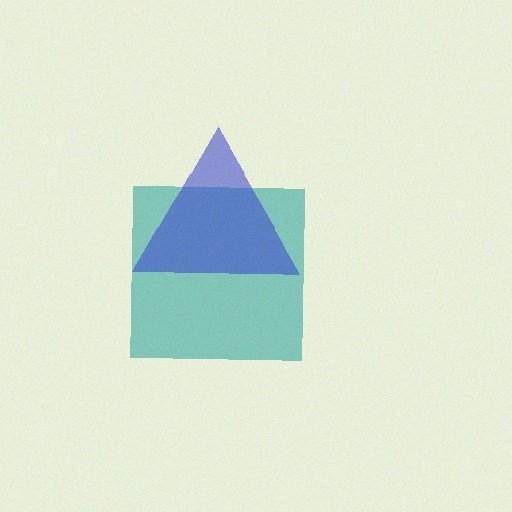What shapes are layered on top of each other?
The layered shapes are: a teal square, a blue triangle.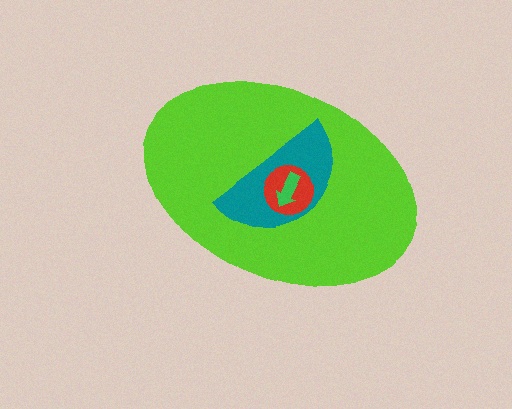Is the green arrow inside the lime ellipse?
Yes.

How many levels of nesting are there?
4.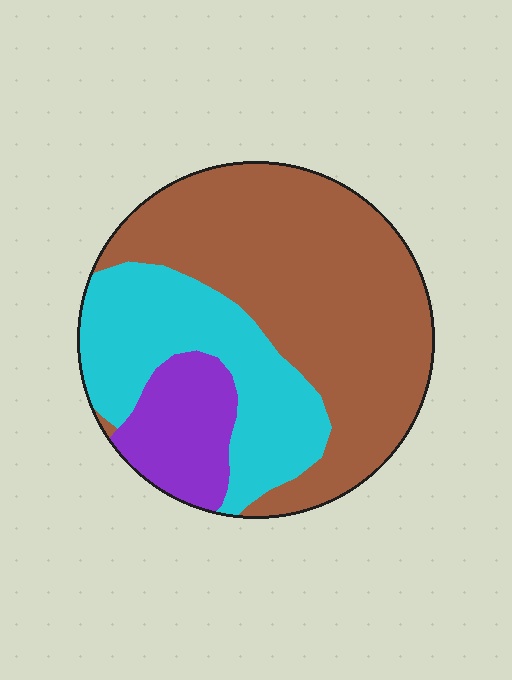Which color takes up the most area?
Brown, at roughly 55%.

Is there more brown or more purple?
Brown.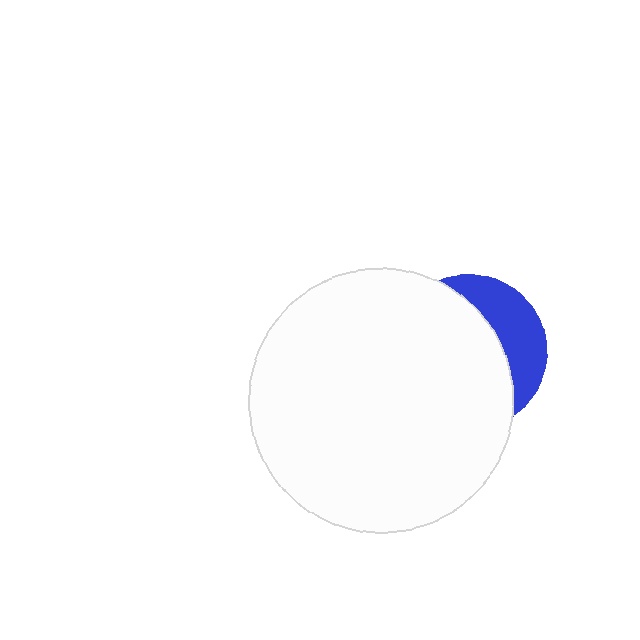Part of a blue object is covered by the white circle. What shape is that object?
It is a circle.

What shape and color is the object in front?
The object in front is a white circle.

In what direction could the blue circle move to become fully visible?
The blue circle could move right. That would shift it out from behind the white circle entirely.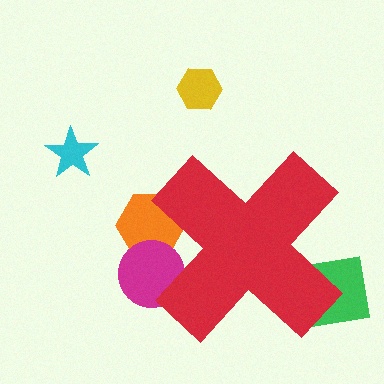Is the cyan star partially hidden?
No, the cyan star is fully visible.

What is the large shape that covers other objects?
A red cross.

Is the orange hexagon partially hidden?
Yes, the orange hexagon is partially hidden behind the red cross.